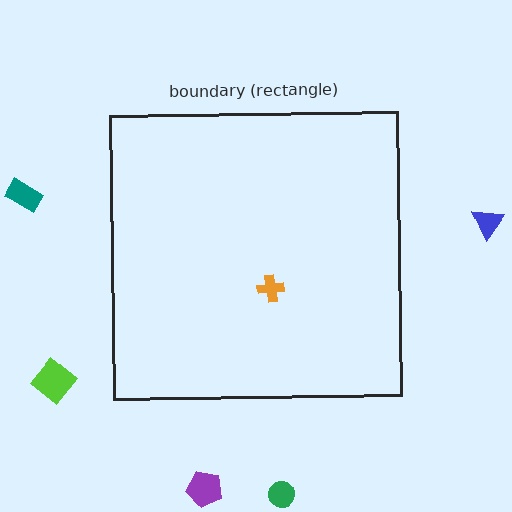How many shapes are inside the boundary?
1 inside, 5 outside.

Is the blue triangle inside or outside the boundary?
Outside.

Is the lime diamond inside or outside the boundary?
Outside.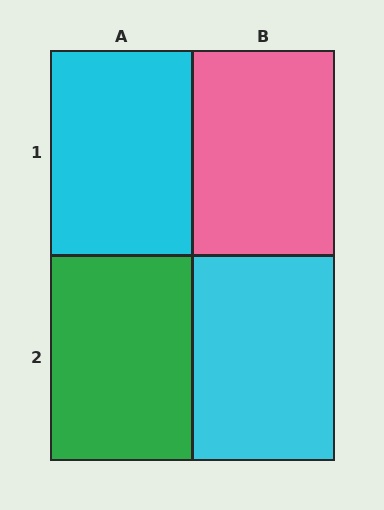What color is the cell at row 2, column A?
Green.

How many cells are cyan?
2 cells are cyan.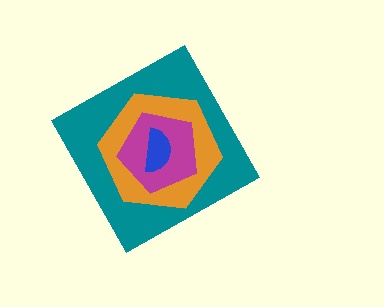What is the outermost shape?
The teal diamond.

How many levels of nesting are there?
4.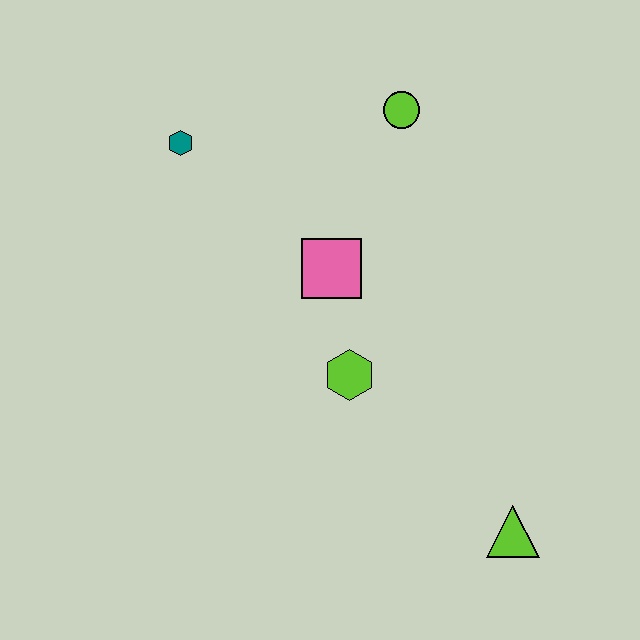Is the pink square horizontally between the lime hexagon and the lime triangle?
No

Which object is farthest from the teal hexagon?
The lime triangle is farthest from the teal hexagon.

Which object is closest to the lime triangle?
The lime hexagon is closest to the lime triangle.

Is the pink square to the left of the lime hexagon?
Yes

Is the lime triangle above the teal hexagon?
No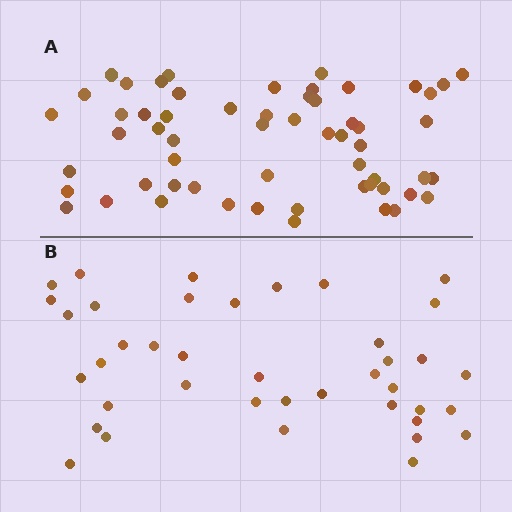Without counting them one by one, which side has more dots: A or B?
Region A (the top region) has more dots.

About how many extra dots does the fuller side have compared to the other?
Region A has approximately 20 more dots than region B.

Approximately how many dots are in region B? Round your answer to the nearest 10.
About 40 dots.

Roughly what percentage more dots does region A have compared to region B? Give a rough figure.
About 45% more.